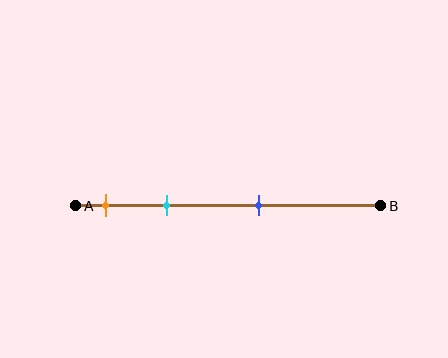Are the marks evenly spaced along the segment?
No, the marks are not evenly spaced.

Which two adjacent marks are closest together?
The orange and cyan marks are the closest adjacent pair.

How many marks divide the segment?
There are 3 marks dividing the segment.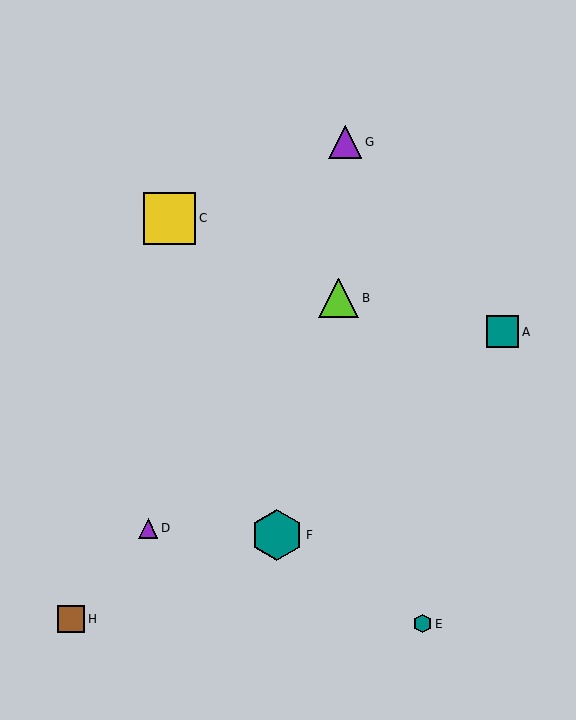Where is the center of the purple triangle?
The center of the purple triangle is at (148, 529).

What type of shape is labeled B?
Shape B is a lime triangle.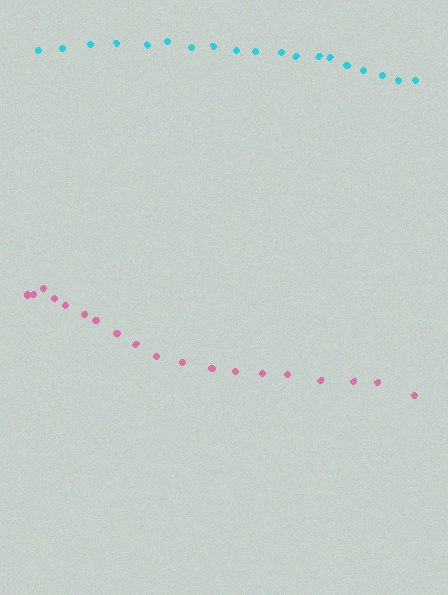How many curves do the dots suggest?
There are 2 distinct paths.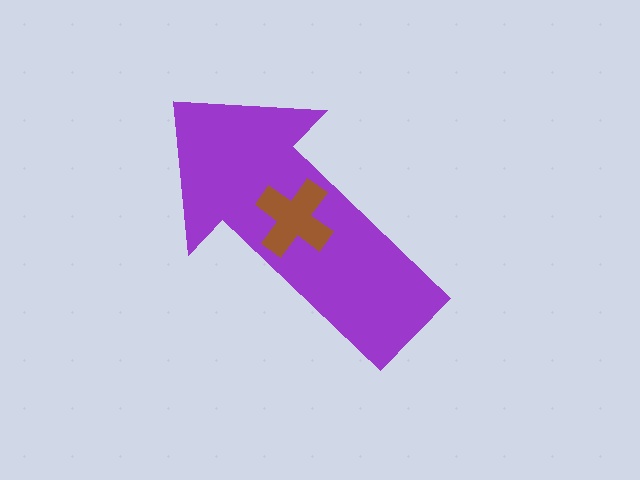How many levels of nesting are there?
2.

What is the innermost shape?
The brown cross.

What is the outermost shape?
The purple arrow.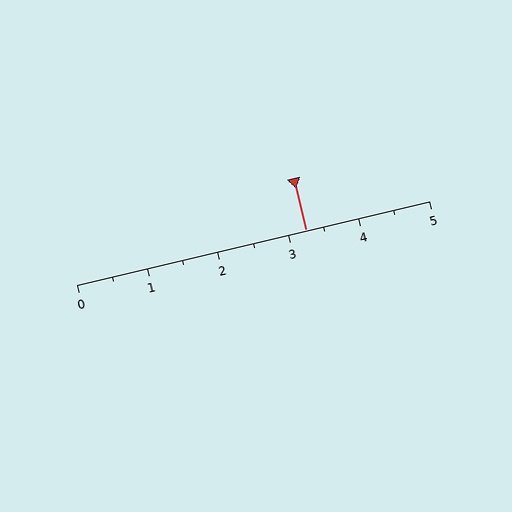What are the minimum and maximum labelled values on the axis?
The axis runs from 0 to 5.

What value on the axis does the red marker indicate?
The marker indicates approximately 3.2.